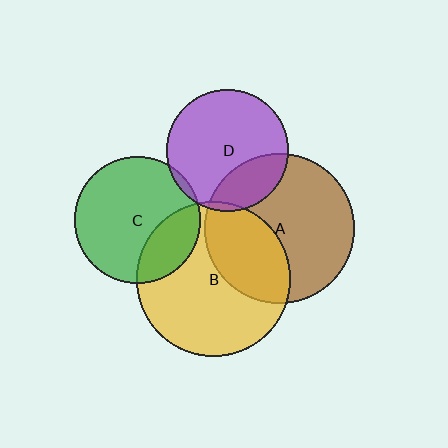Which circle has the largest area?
Circle B (yellow).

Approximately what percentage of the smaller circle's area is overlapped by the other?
Approximately 5%.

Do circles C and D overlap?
Yes.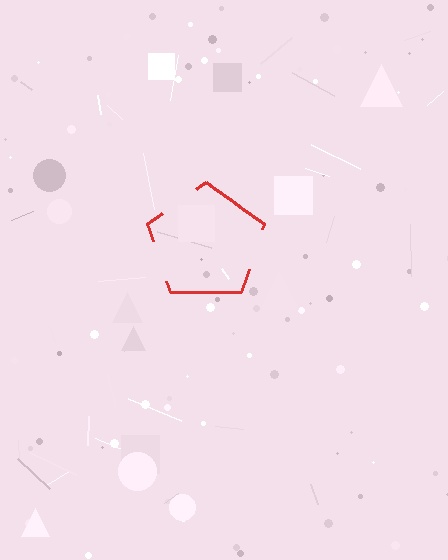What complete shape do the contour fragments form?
The contour fragments form a pentagon.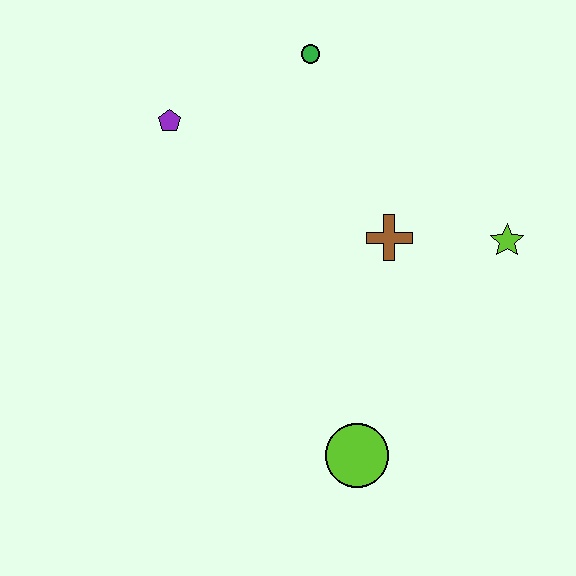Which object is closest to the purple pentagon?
The green circle is closest to the purple pentagon.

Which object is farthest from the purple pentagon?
The lime circle is farthest from the purple pentagon.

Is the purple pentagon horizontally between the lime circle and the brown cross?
No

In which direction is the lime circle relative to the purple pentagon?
The lime circle is below the purple pentagon.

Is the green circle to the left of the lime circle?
Yes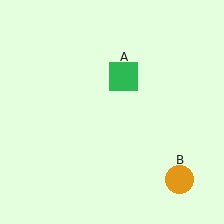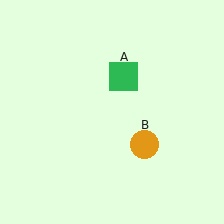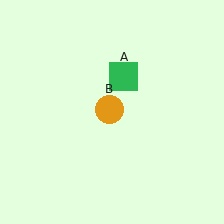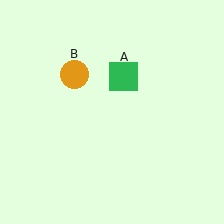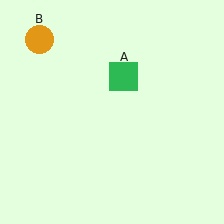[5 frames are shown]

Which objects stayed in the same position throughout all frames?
Green square (object A) remained stationary.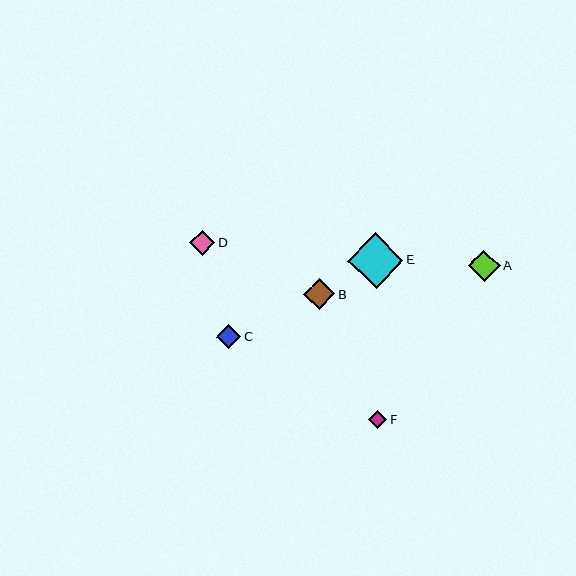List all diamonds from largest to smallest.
From largest to smallest: E, A, B, D, C, F.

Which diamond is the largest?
Diamond E is the largest with a size of approximately 56 pixels.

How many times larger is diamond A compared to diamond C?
Diamond A is approximately 1.3 times the size of diamond C.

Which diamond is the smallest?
Diamond F is the smallest with a size of approximately 18 pixels.